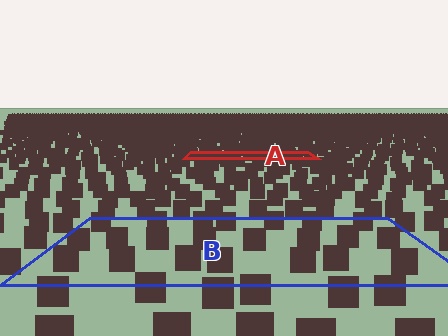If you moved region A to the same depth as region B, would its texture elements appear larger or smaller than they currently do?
They would appear larger. At a closer depth, the same texture elements are projected at a bigger on-screen size.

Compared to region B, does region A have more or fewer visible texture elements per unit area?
Region A has more texture elements per unit area — they are packed more densely because it is farther away.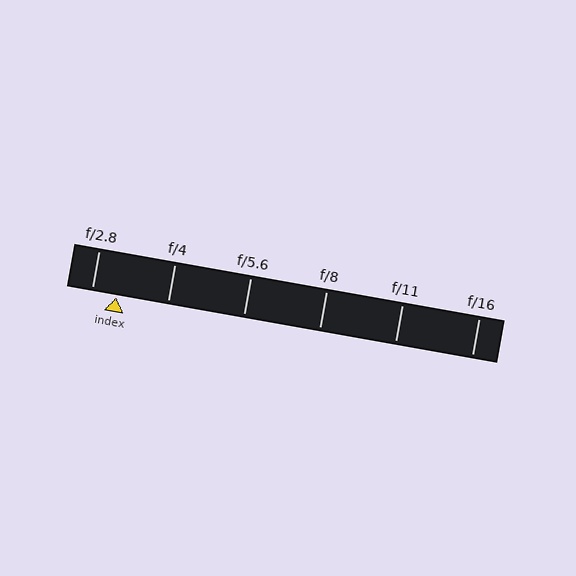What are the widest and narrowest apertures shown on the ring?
The widest aperture shown is f/2.8 and the narrowest is f/16.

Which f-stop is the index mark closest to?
The index mark is closest to f/2.8.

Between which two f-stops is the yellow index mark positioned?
The index mark is between f/2.8 and f/4.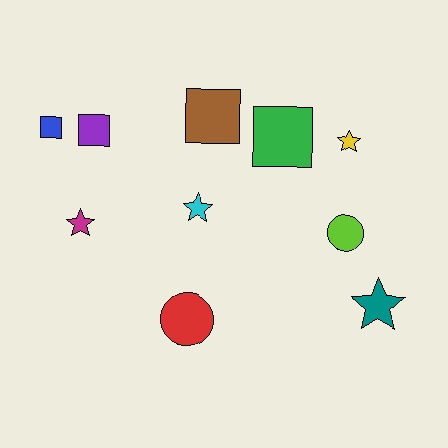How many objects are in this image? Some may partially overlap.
There are 10 objects.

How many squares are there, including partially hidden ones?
There are 4 squares.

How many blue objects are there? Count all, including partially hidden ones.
There is 1 blue object.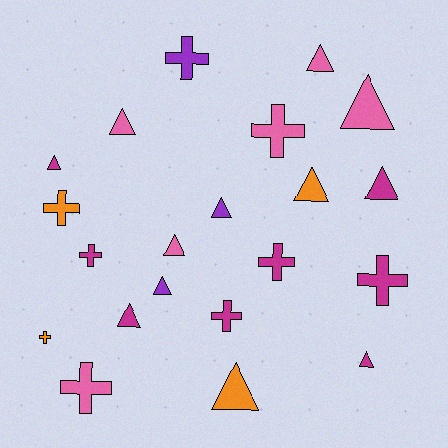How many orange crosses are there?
There are 2 orange crosses.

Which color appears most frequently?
Magenta, with 8 objects.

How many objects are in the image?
There are 21 objects.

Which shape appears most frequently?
Triangle, with 12 objects.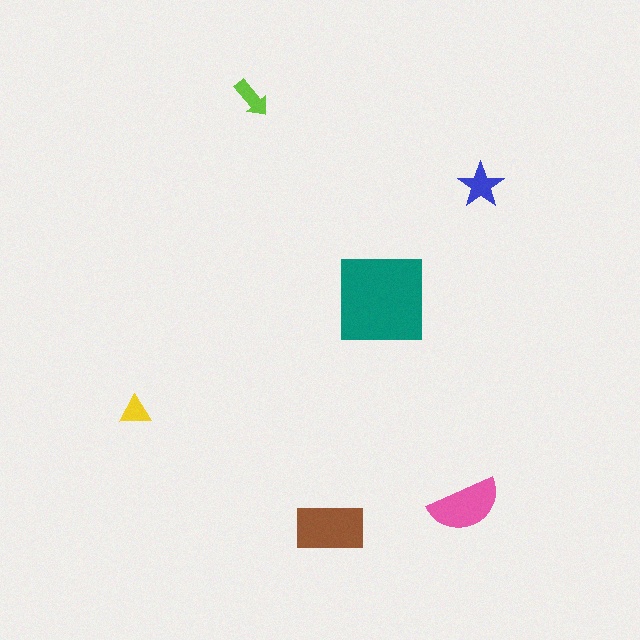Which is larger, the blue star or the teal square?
The teal square.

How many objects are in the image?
There are 6 objects in the image.